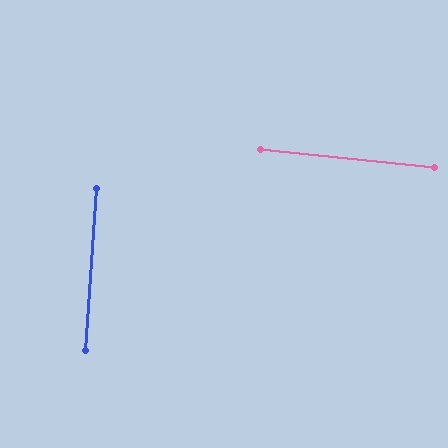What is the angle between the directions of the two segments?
Approximately 88 degrees.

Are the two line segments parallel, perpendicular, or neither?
Perpendicular — they meet at approximately 88°.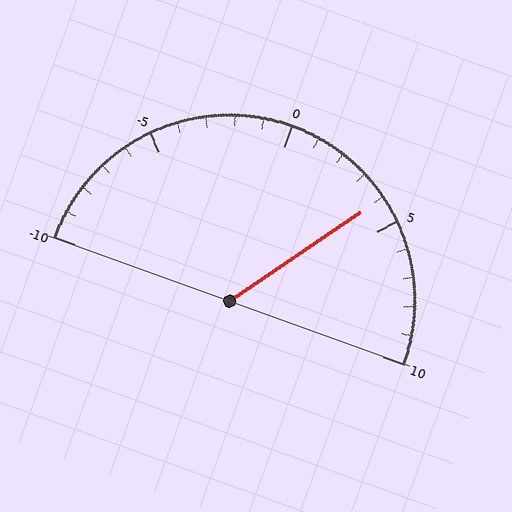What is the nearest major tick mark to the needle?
The nearest major tick mark is 5.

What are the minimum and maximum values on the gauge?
The gauge ranges from -10 to 10.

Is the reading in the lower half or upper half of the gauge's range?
The reading is in the upper half of the range (-10 to 10).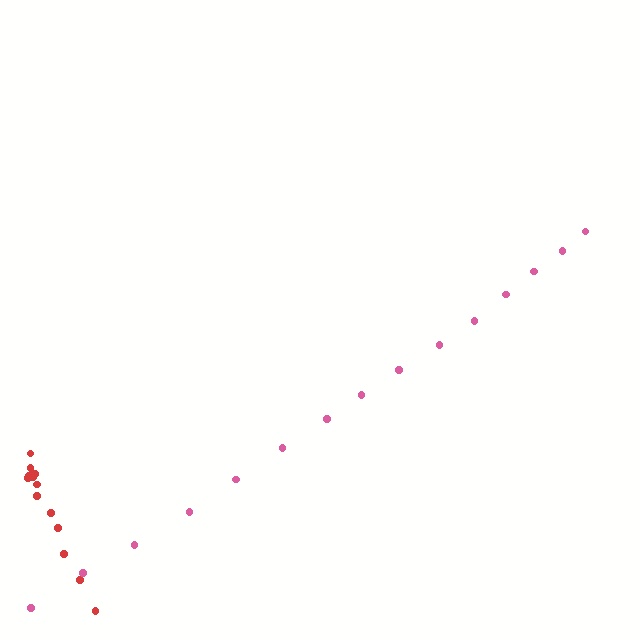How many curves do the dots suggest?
There are 2 distinct paths.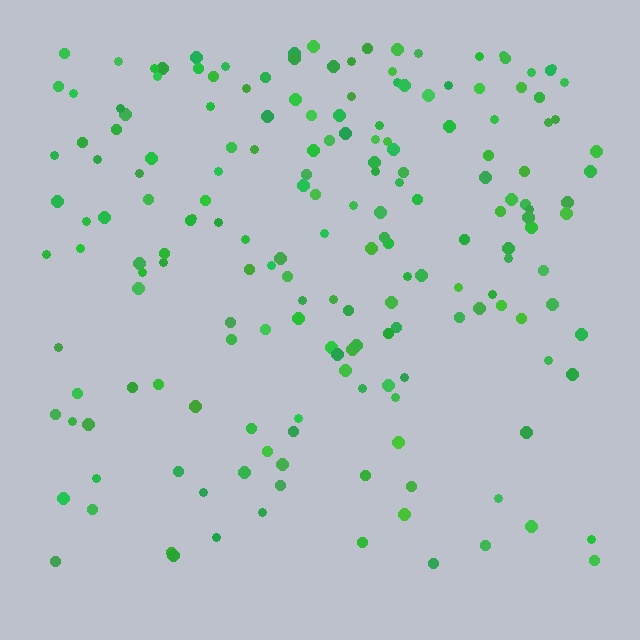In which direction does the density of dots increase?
From bottom to top, with the top side densest.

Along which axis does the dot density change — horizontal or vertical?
Vertical.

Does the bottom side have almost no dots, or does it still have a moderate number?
Still a moderate number, just noticeably fewer than the top.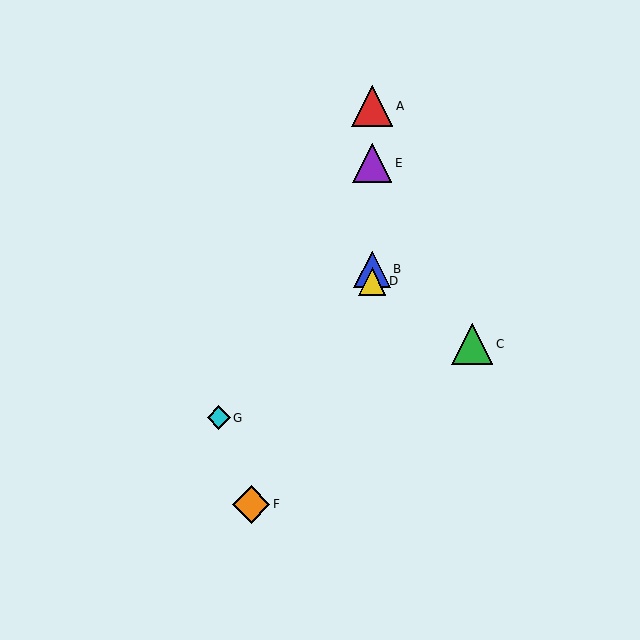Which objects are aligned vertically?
Objects A, B, D, E are aligned vertically.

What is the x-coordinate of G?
Object G is at x≈219.